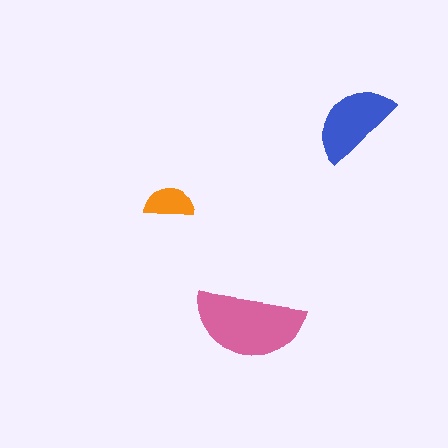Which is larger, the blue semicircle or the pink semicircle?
The pink one.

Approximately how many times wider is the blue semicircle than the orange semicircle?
About 1.5 times wider.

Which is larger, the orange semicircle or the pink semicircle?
The pink one.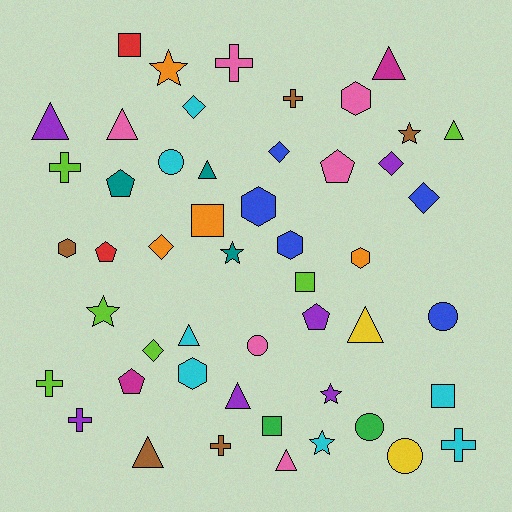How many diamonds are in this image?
There are 6 diamonds.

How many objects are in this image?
There are 50 objects.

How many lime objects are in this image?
There are 6 lime objects.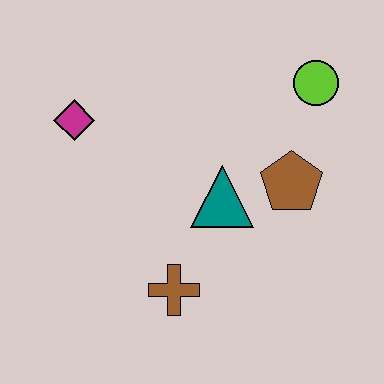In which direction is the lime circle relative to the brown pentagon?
The lime circle is above the brown pentagon.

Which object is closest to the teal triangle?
The brown pentagon is closest to the teal triangle.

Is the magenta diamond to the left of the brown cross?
Yes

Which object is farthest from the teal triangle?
The magenta diamond is farthest from the teal triangle.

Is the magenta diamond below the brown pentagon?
No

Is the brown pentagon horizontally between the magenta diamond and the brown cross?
No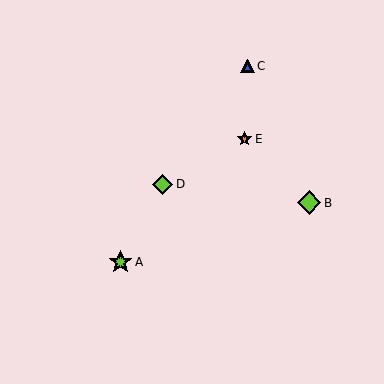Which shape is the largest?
The lime diamond (labeled B) is the largest.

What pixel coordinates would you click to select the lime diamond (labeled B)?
Click at (309, 203) to select the lime diamond B.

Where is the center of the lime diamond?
The center of the lime diamond is at (309, 203).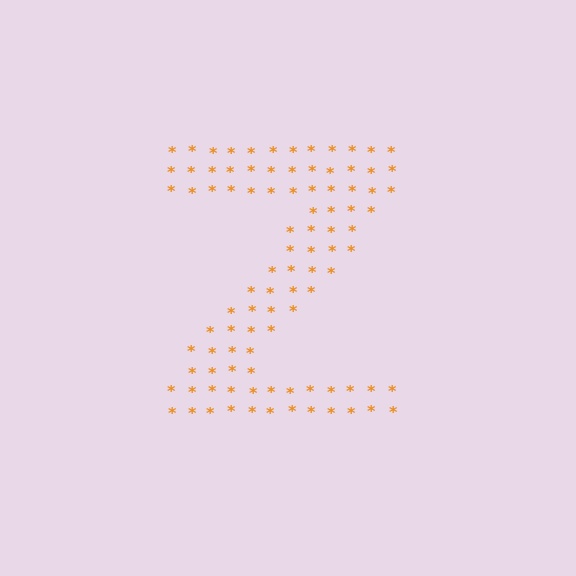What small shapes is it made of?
It is made of small asterisks.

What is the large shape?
The large shape is the letter Z.